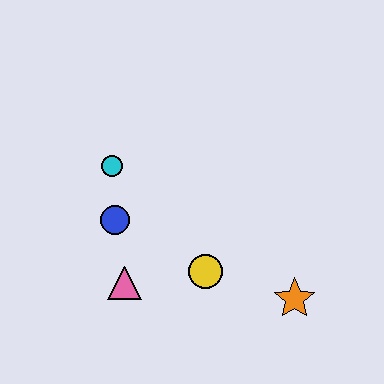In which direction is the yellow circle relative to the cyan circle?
The yellow circle is below the cyan circle.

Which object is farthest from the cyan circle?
The orange star is farthest from the cyan circle.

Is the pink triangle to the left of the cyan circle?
No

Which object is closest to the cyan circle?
The blue circle is closest to the cyan circle.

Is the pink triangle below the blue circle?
Yes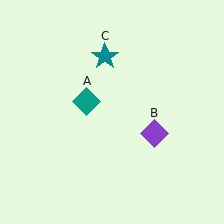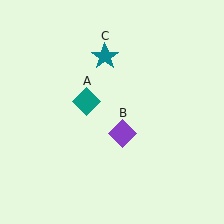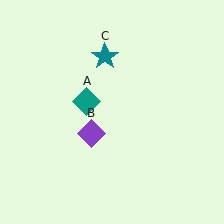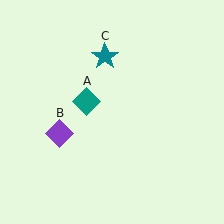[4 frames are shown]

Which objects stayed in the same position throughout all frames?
Teal diamond (object A) and teal star (object C) remained stationary.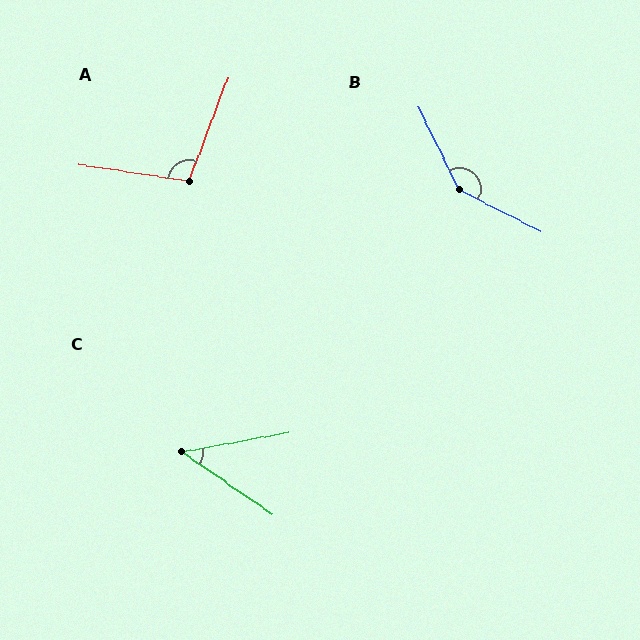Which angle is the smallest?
C, at approximately 45 degrees.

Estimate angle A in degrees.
Approximately 102 degrees.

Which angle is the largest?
B, at approximately 143 degrees.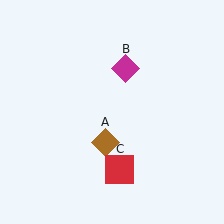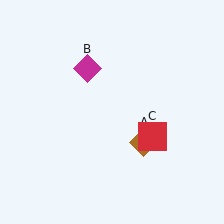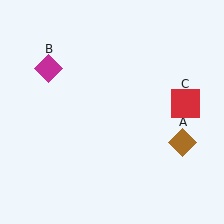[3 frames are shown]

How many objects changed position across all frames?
3 objects changed position: brown diamond (object A), magenta diamond (object B), red square (object C).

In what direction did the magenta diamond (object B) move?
The magenta diamond (object B) moved left.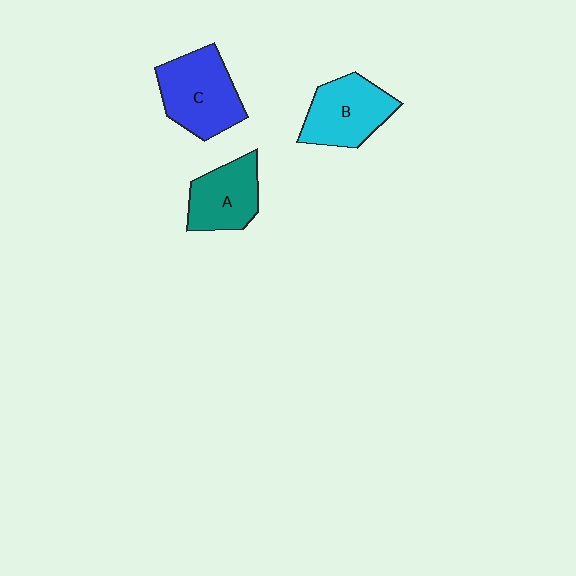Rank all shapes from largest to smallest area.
From largest to smallest: C (blue), B (cyan), A (teal).